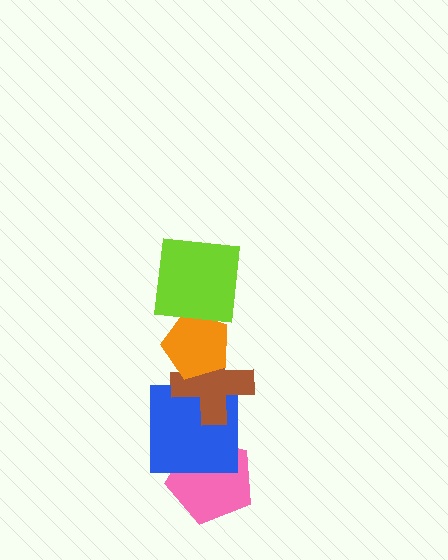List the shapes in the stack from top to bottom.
From top to bottom: the lime square, the orange pentagon, the brown cross, the blue square, the pink pentagon.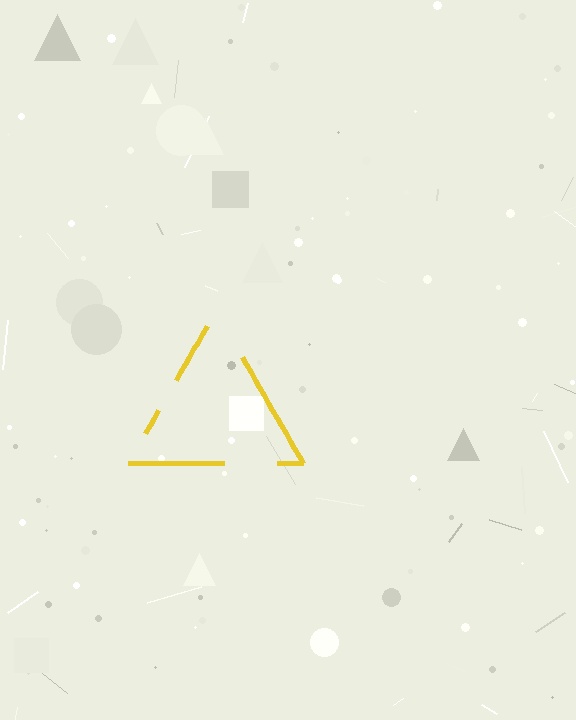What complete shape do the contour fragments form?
The contour fragments form a triangle.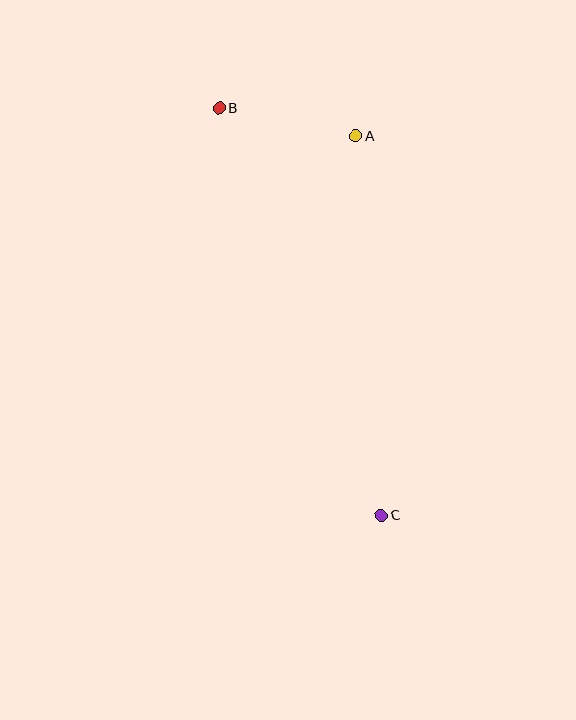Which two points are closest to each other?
Points A and B are closest to each other.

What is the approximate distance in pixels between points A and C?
The distance between A and C is approximately 380 pixels.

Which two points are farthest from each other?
Points B and C are farthest from each other.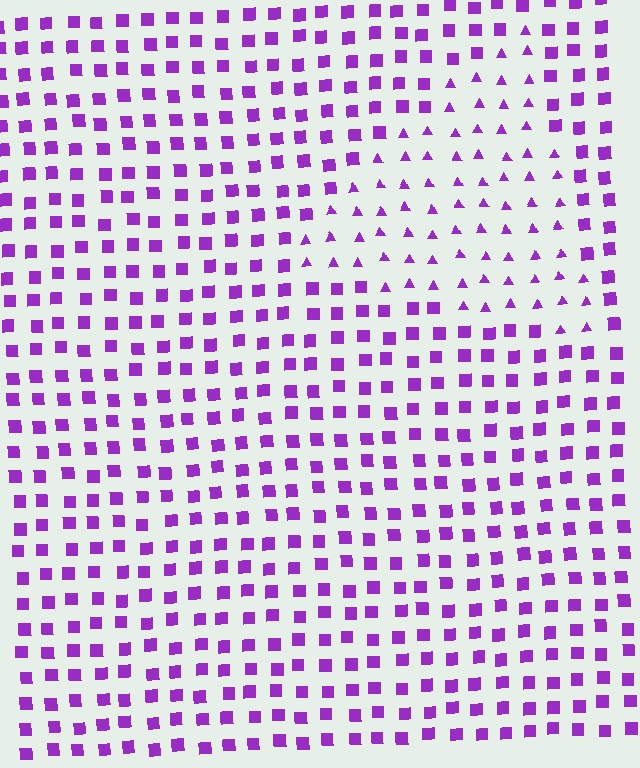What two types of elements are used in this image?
The image uses triangles inside the triangle region and squares outside it.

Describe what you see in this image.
The image is filled with small purple elements arranged in a uniform grid. A triangle-shaped region contains triangles, while the surrounding area contains squares. The boundary is defined purely by the change in element shape.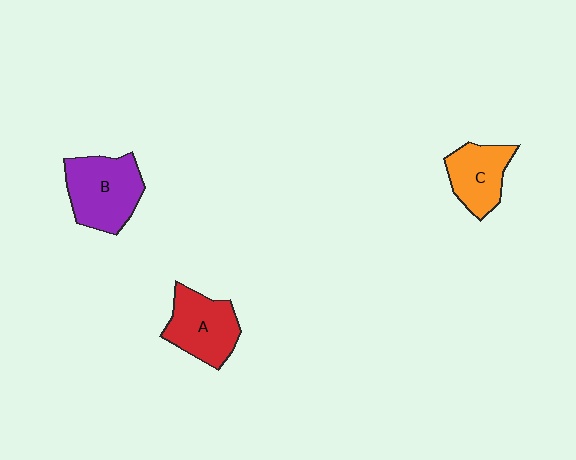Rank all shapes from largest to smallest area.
From largest to smallest: B (purple), A (red), C (orange).